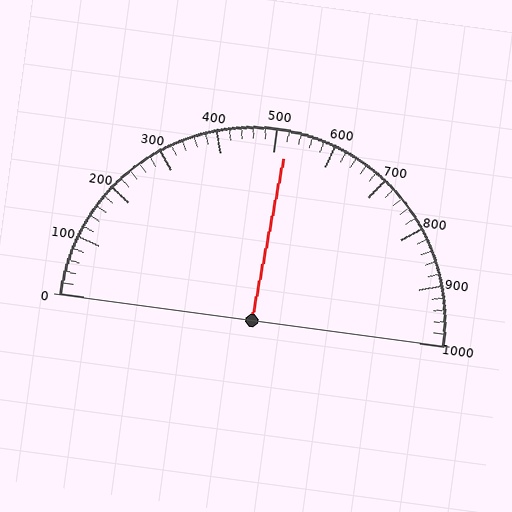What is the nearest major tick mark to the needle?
The nearest major tick mark is 500.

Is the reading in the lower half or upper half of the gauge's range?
The reading is in the upper half of the range (0 to 1000).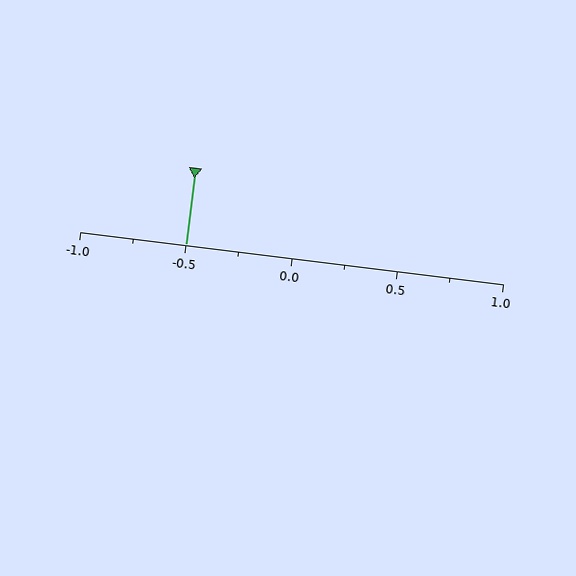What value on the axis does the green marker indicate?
The marker indicates approximately -0.5.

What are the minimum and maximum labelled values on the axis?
The axis runs from -1.0 to 1.0.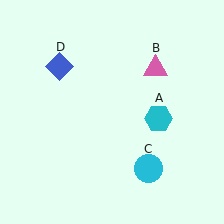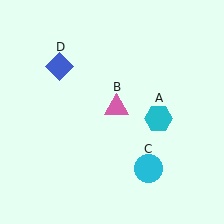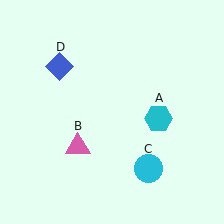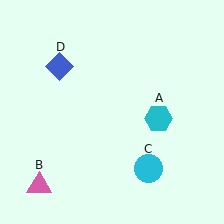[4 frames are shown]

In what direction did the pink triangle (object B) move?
The pink triangle (object B) moved down and to the left.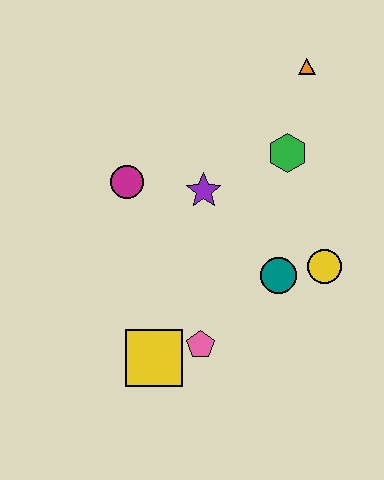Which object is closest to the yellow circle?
The teal circle is closest to the yellow circle.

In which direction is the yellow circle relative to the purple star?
The yellow circle is to the right of the purple star.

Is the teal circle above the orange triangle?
No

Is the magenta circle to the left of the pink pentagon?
Yes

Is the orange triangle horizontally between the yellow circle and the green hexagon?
Yes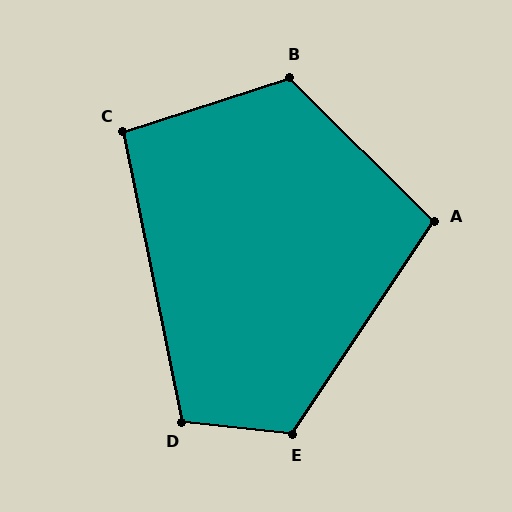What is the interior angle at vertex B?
Approximately 117 degrees (obtuse).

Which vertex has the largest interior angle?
E, at approximately 117 degrees.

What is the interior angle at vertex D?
Approximately 108 degrees (obtuse).